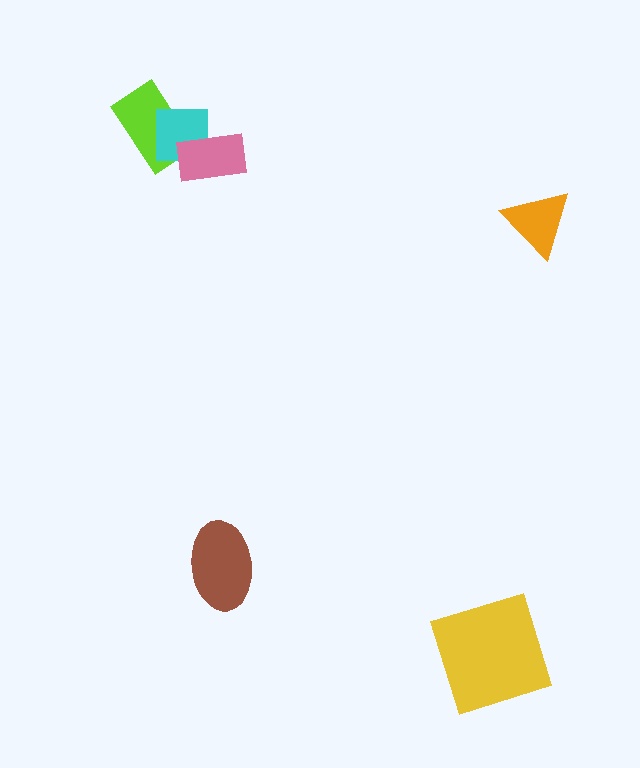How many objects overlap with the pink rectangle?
2 objects overlap with the pink rectangle.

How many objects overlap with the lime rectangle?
2 objects overlap with the lime rectangle.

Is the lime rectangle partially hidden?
Yes, it is partially covered by another shape.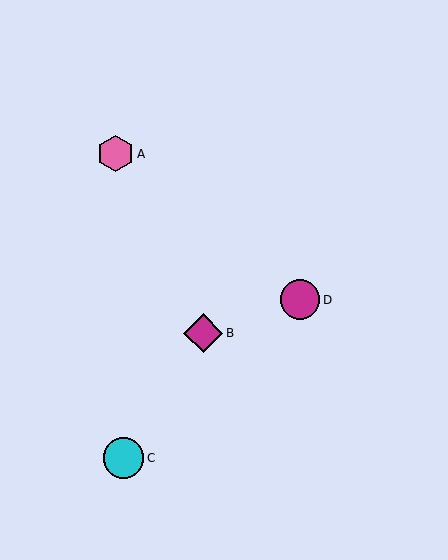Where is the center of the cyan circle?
The center of the cyan circle is at (124, 458).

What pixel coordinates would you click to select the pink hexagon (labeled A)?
Click at (116, 154) to select the pink hexagon A.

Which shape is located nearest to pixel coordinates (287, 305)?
The magenta circle (labeled D) at (300, 300) is nearest to that location.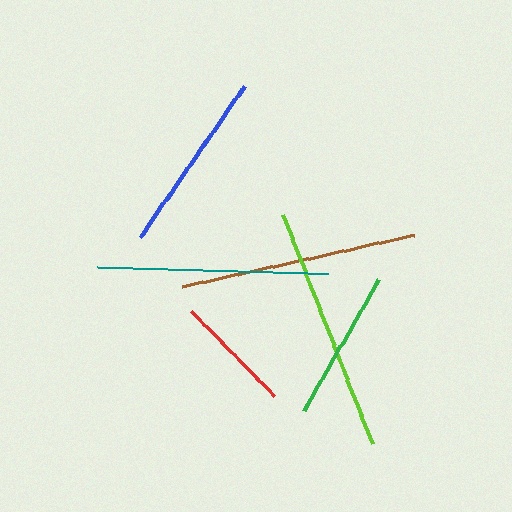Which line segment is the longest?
The lime line is the longest at approximately 246 pixels.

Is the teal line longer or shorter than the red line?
The teal line is longer than the red line.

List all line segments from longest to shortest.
From longest to shortest: lime, brown, teal, blue, green, red.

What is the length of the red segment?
The red segment is approximately 118 pixels long.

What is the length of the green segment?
The green segment is approximately 153 pixels long.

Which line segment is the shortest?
The red line is the shortest at approximately 118 pixels.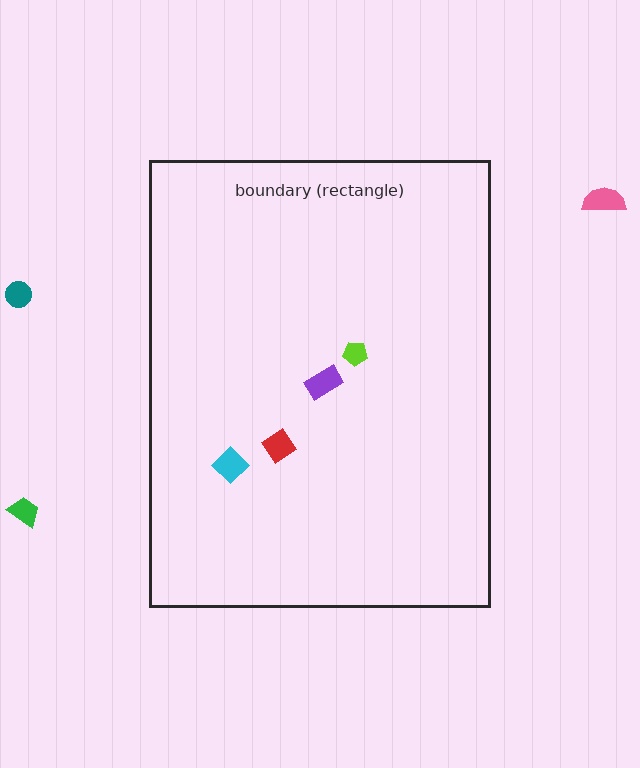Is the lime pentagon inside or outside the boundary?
Inside.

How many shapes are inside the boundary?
4 inside, 3 outside.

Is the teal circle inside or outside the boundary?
Outside.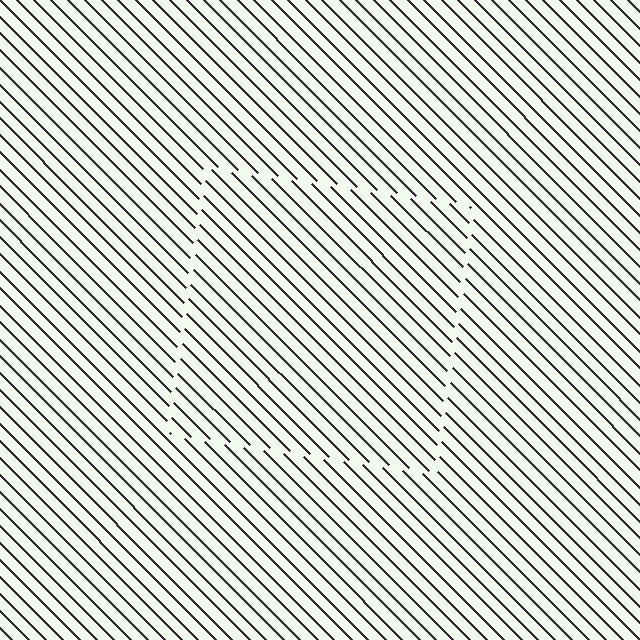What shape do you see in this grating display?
An illusory square. The interior of the shape contains the same grating, shifted by half a period — the contour is defined by the phase discontinuity where line-ends from the inner and outer gratings abut.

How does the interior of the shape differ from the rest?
The interior of the shape contains the same grating, shifted by half a period — the contour is defined by the phase discontinuity where line-ends from the inner and outer gratings abut.